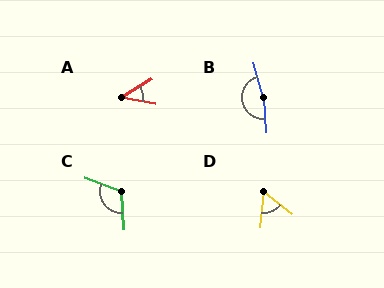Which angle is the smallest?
A, at approximately 41 degrees.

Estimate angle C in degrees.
Approximately 114 degrees.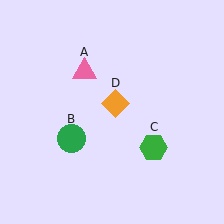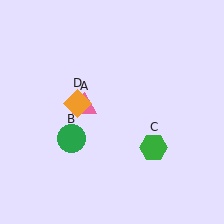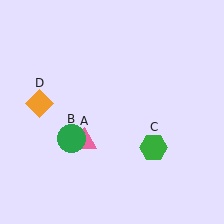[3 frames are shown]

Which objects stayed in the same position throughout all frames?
Green circle (object B) and green hexagon (object C) remained stationary.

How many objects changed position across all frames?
2 objects changed position: pink triangle (object A), orange diamond (object D).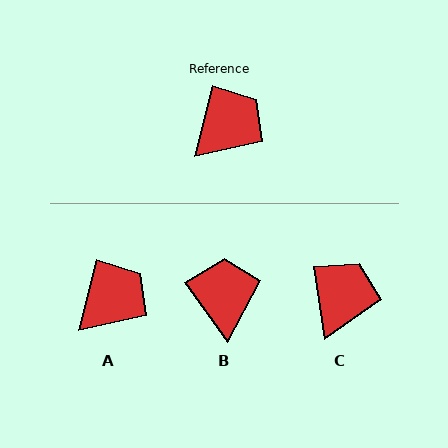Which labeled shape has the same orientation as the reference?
A.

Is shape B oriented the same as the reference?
No, it is off by about 50 degrees.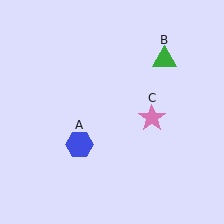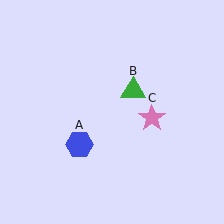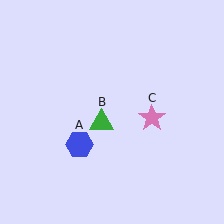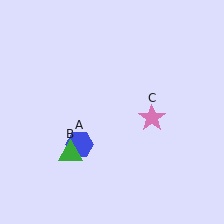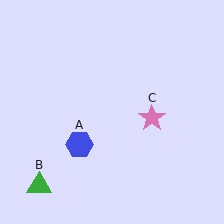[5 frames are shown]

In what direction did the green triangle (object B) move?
The green triangle (object B) moved down and to the left.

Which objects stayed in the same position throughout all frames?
Blue hexagon (object A) and pink star (object C) remained stationary.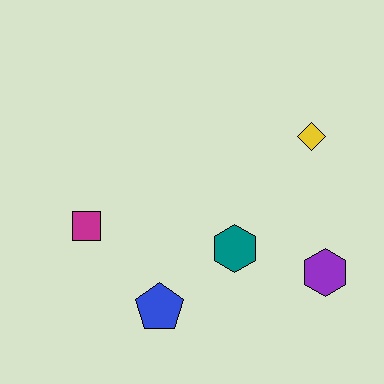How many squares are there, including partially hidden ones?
There is 1 square.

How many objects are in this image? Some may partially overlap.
There are 5 objects.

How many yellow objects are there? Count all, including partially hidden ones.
There is 1 yellow object.